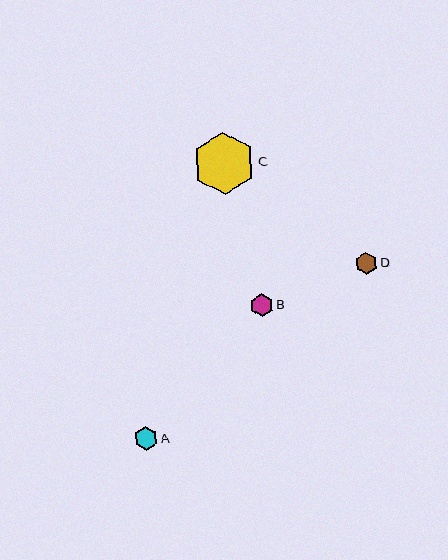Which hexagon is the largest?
Hexagon C is the largest with a size of approximately 63 pixels.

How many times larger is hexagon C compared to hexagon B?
Hexagon C is approximately 2.7 times the size of hexagon B.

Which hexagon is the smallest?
Hexagon D is the smallest with a size of approximately 22 pixels.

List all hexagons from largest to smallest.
From largest to smallest: C, A, B, D.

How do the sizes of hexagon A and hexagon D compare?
Hexagon A and hexagon D are approximately the same size.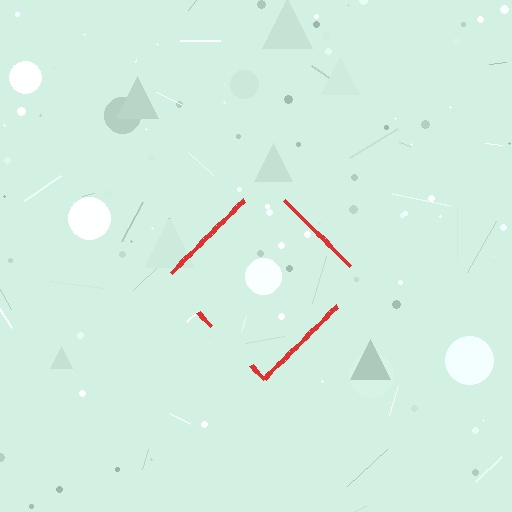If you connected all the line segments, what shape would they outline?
They would outline a diamond.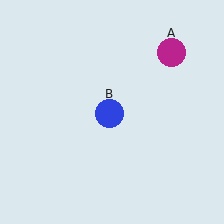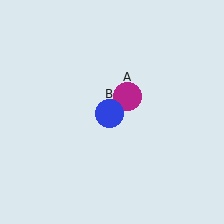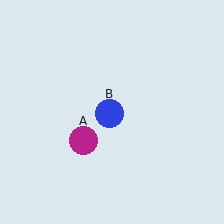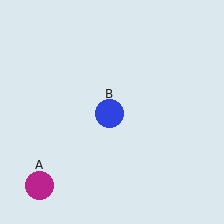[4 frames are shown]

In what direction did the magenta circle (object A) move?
The magenta circle (object A) moved down and to the left.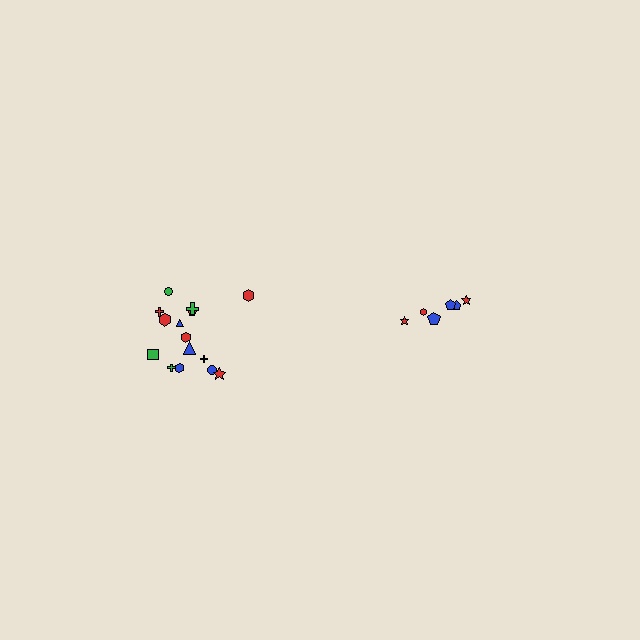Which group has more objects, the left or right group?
The left group.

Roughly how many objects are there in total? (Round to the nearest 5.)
Roughly 20 objects in total.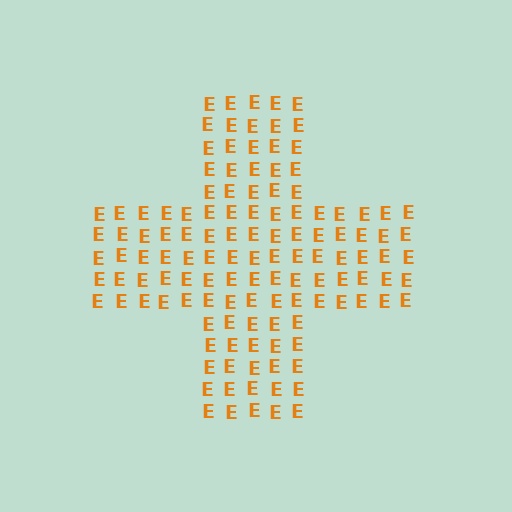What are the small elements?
The small elements are letter E's.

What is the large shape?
The large shape is a cross.